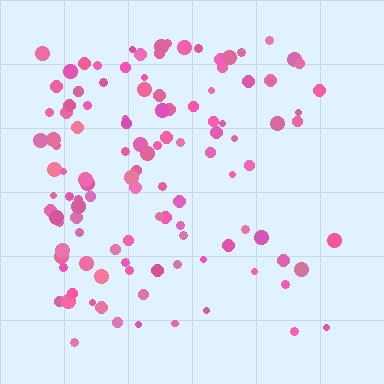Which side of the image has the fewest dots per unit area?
The right.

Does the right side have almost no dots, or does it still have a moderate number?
Still a moderate number, just noticeably fewer than the left.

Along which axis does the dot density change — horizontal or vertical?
Horizontal.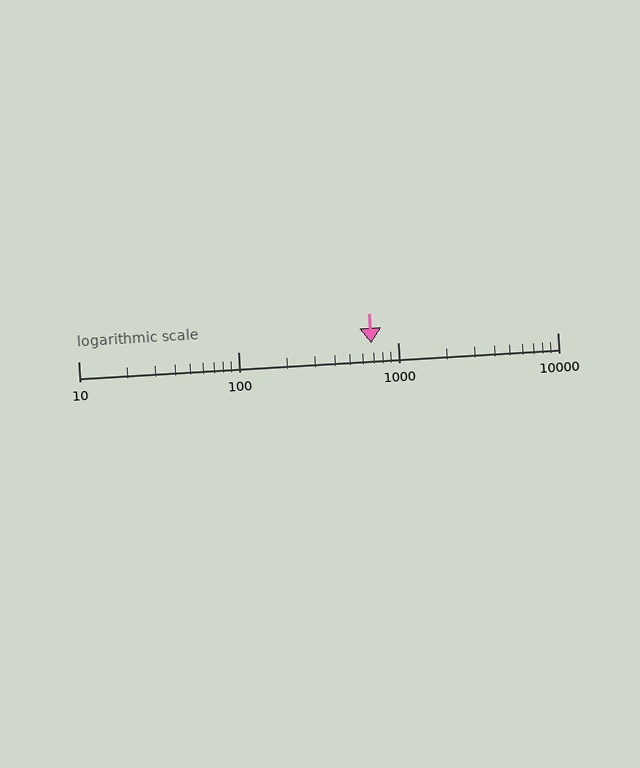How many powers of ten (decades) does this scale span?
The scale spans 3 decades, from 10 to 10000.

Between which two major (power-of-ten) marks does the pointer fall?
The pointer is between 100 and 1000.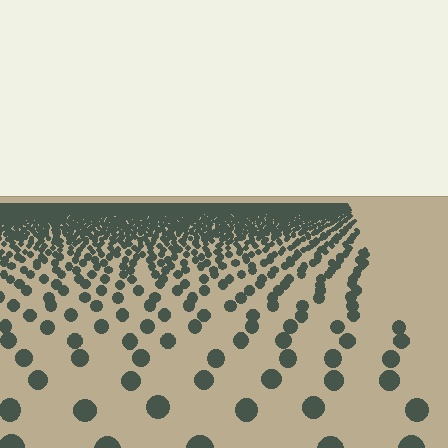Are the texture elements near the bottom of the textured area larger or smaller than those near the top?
Larger. Near the bottom, elements are closer to the viewer and appear at a bigger on-screen size.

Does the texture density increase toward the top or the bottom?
Density increases toward the top.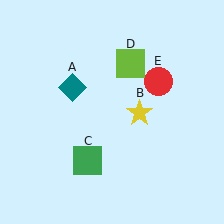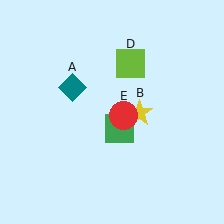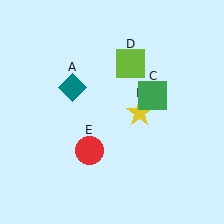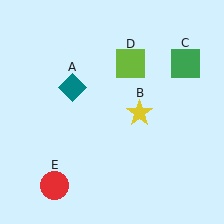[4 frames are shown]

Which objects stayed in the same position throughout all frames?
Teal diamond (object A) and yellow star (object B) and lime square (object D) remained stationary.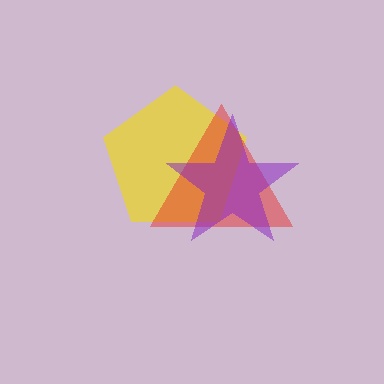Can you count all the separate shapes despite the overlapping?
Yes, there are 3 separate shapes.